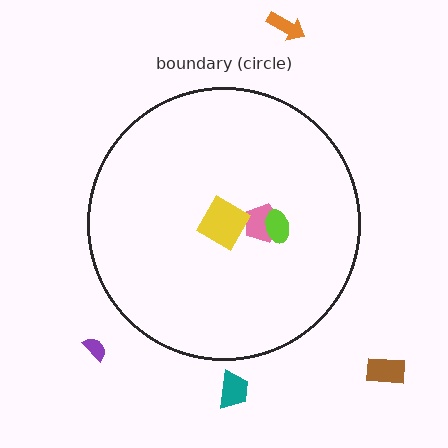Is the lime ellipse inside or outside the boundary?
Inside.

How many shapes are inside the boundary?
3 inside, 4 outside.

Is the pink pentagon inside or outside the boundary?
Inside.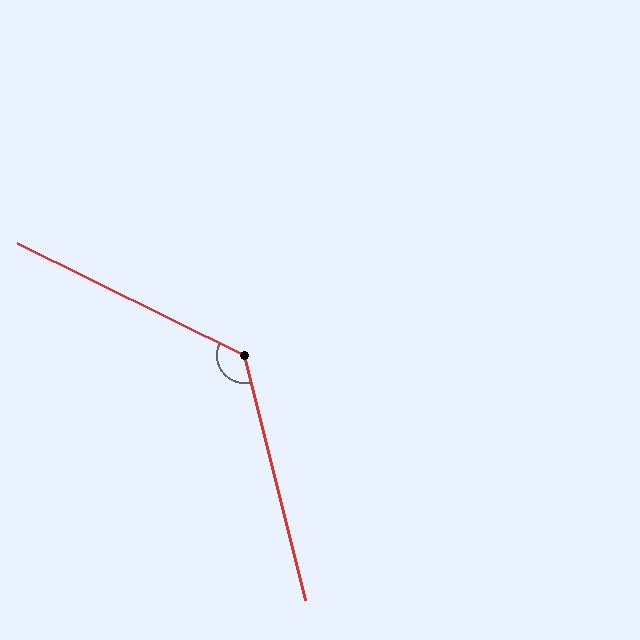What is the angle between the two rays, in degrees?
Approximately 130 degrees.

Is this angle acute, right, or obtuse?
It is obtuse.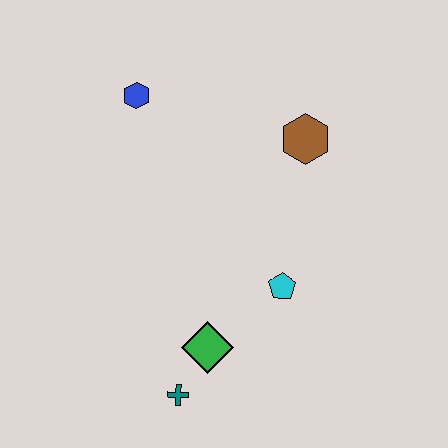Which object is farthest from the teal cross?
The blue hexagon is farthest from the teal cross.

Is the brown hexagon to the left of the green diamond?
No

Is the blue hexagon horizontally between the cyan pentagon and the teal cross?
No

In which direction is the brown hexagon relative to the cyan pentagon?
The brown hexagon is above the cyan pentagon.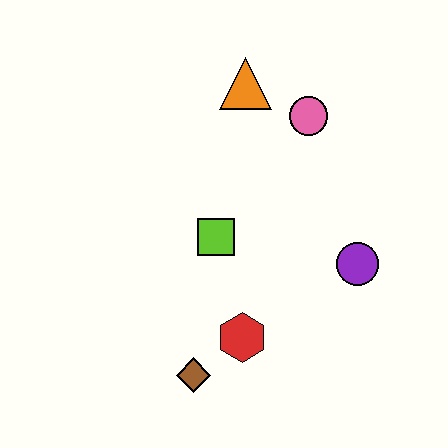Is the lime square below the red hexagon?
No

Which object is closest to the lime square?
The red hexagon is closest to the lime square.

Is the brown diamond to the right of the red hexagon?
No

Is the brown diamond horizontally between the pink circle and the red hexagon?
No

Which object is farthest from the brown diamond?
The orange triangle is farthest from the brown diamond.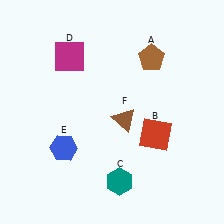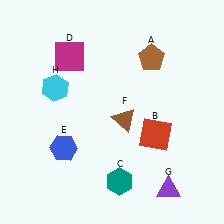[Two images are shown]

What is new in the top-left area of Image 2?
A cyan hexagon (H) was added in the top-left area of Image 2.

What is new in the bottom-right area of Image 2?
A purple triangle (G) was added in the bottom-right area of Image 2.